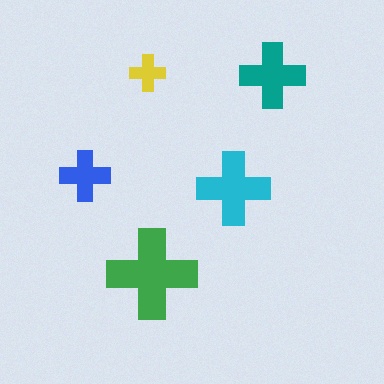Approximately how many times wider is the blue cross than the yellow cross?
About 1.5 times wider.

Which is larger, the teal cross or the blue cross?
The teal one.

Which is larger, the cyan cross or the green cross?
The green one.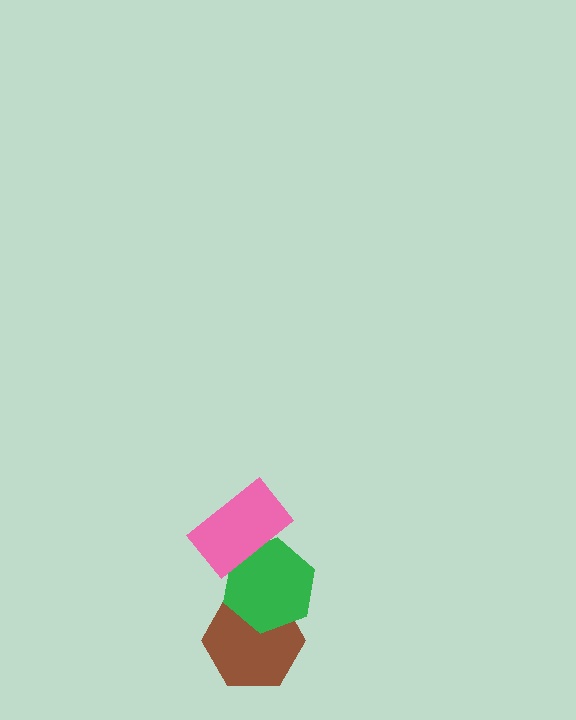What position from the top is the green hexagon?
The green hexagon is 2nd from the top.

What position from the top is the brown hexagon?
The brown hexagon is 3rd from the top.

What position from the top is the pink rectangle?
The pink rectangle is 1st from the top.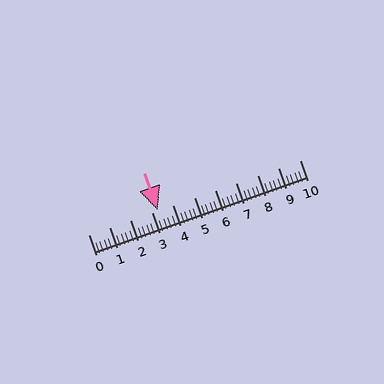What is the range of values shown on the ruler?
The ruler shows values from 0 to 10.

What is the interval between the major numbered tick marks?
The major tick marks are spaced 1 units apart.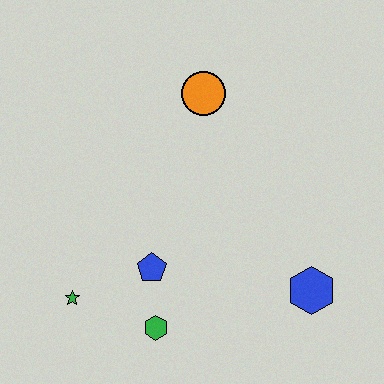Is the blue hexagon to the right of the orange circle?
Yes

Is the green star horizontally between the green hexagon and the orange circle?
No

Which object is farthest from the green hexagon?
The orange circle is farthest from the green hexagon.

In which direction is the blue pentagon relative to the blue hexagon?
The blue pentagon is to the left of the blue hexagon.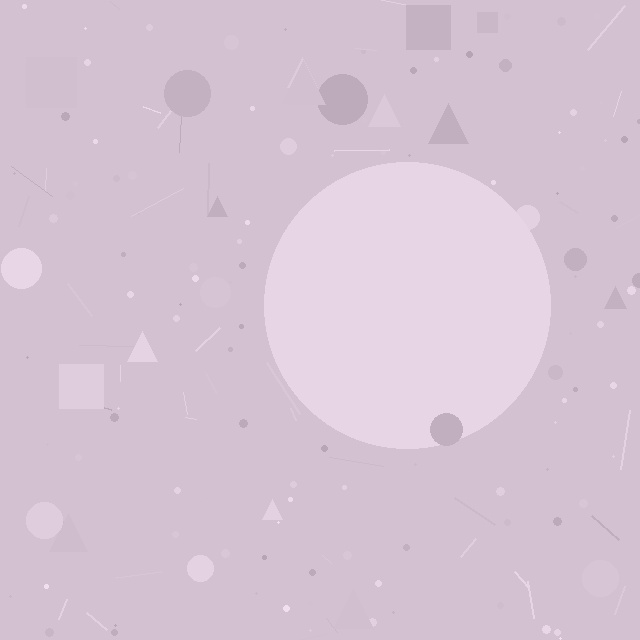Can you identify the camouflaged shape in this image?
The camouflaged shape is a circle.